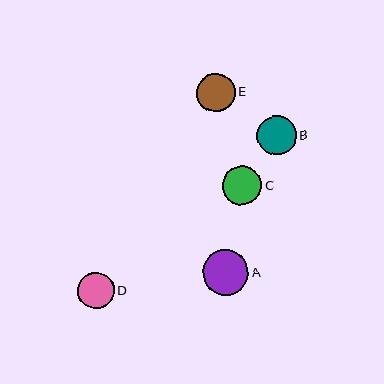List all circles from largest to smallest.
From largest to smallest: A, B, C, E, D.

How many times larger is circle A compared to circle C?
Circle A is approximately 1.2 times the size of circle C.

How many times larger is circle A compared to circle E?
Circle A is approximately 1.2 times the size of circle E.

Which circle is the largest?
Circle A is the largest with a size of approximately 46 pixels.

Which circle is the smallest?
Circle D is the smallest with a size of approximately 36 pixels.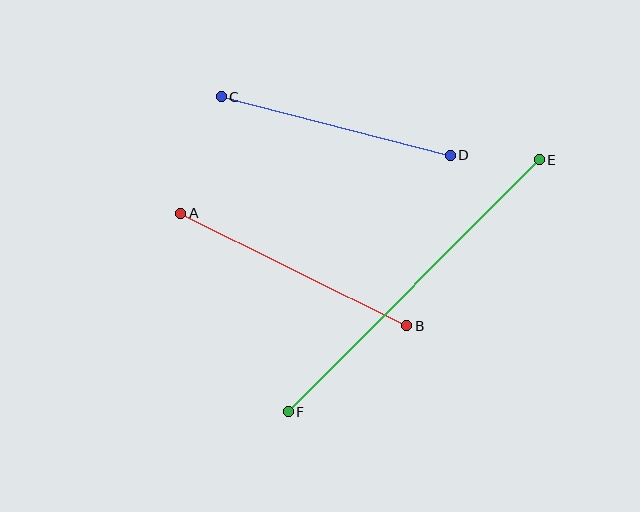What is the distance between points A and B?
The distance is approximately 253 pixels.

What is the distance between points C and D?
The distance is approximately 237 pixels.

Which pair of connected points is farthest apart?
Points E and F are farthest apart.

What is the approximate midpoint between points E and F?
The midpoint is at approximately (414, 286) pixels.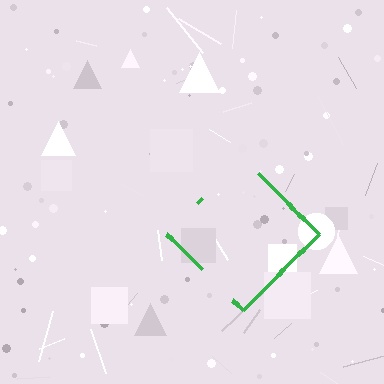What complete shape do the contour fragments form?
The contour fragments form a diamond.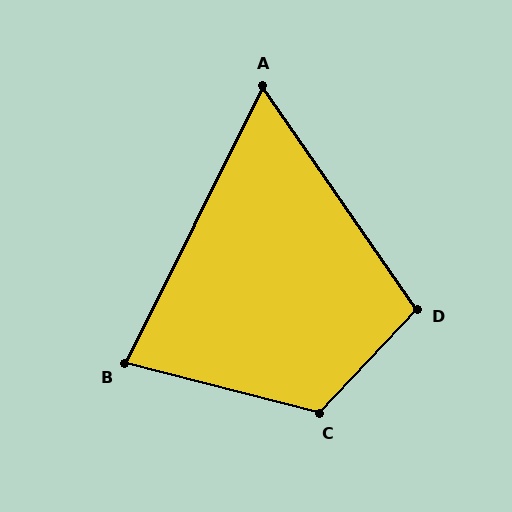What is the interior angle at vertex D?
Approximately 102 degrees (obtuse).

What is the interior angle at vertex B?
Approximately 78 degrees (acute).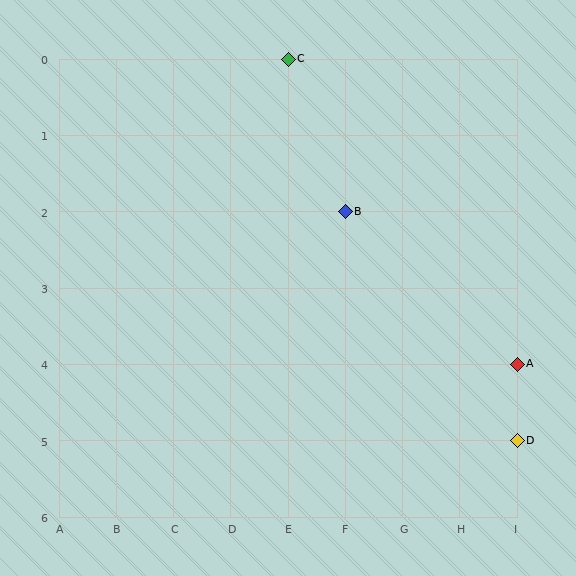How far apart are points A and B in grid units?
Points A and B are 3 columns and 2 rows apart (about 3.6 grid units diagonally).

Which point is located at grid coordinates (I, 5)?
Point D is at (I, 5).